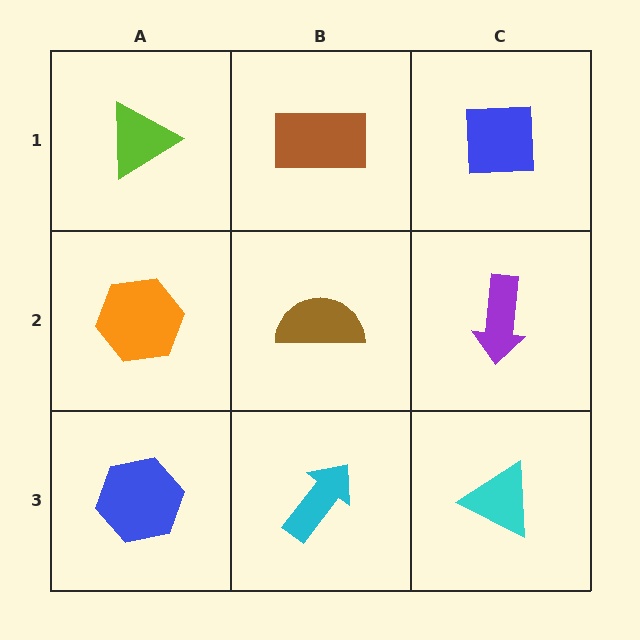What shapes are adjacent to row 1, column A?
An orange hexagon (row 2, column A), a brown rectangle (row 1, column B).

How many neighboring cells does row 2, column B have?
4.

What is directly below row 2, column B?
A cyan arrow.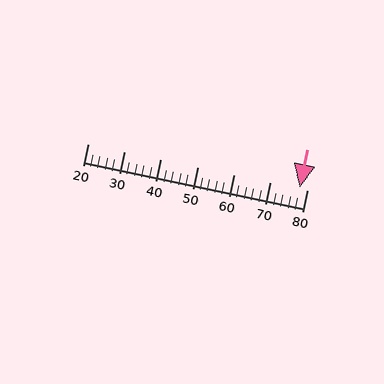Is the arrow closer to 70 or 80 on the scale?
The arrow is closer to 80.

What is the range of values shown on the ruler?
The ruler shows values from 20 to 80.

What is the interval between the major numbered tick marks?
The major tick marks are spaced 10 units apart.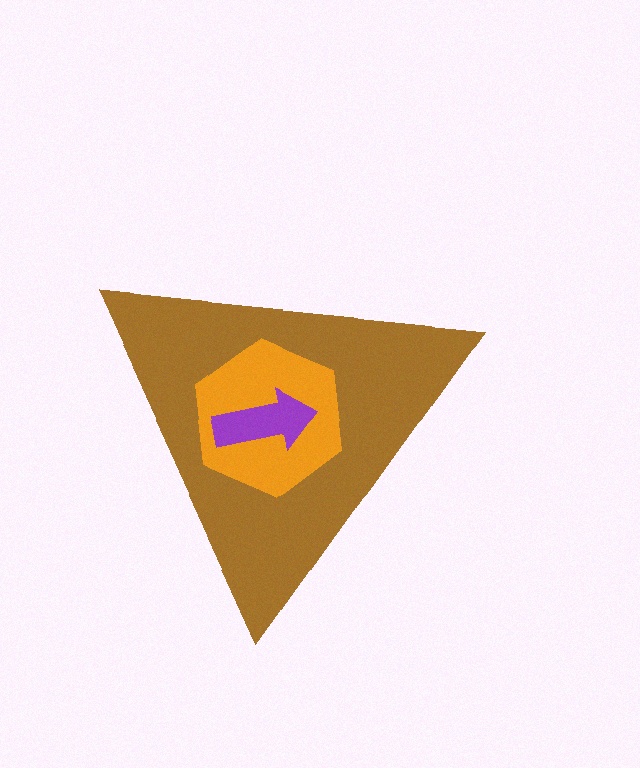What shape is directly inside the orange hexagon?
The purple arrow.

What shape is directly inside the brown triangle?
The orange hexagon.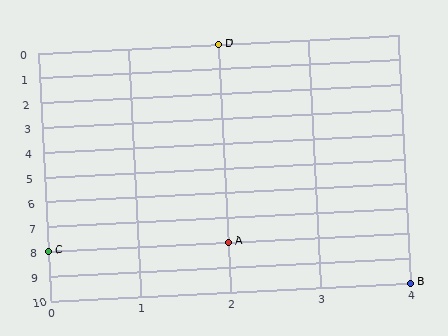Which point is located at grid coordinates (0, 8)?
Point C is at (0, 8).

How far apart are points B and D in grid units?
Points B and D are 2 columns and 10 rows apart (about 10.2 grid units diagonally).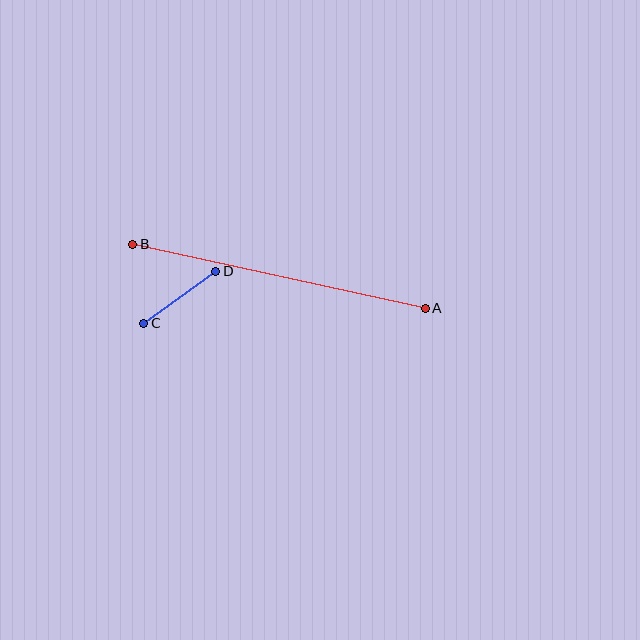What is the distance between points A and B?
The distance is approximately 300 pixels.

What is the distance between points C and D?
The distance is approximately 89 pixels.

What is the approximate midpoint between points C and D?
The midpoint is at approximately (180, 297) pixels.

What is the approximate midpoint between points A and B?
The midpoint is at approximately (279, 276) pixels.